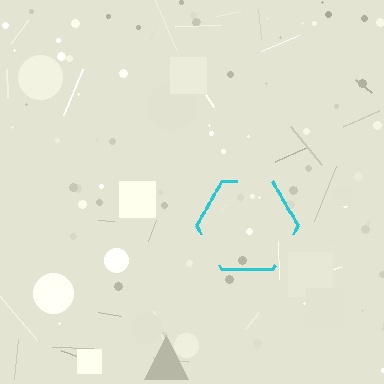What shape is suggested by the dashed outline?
The dashed outline suggests a hexagon.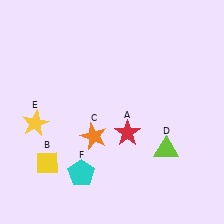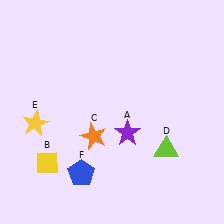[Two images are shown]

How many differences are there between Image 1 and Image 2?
There are 2 differences between the two images.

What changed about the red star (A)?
In Image 1, A is red. In Image 2, it changed to purple.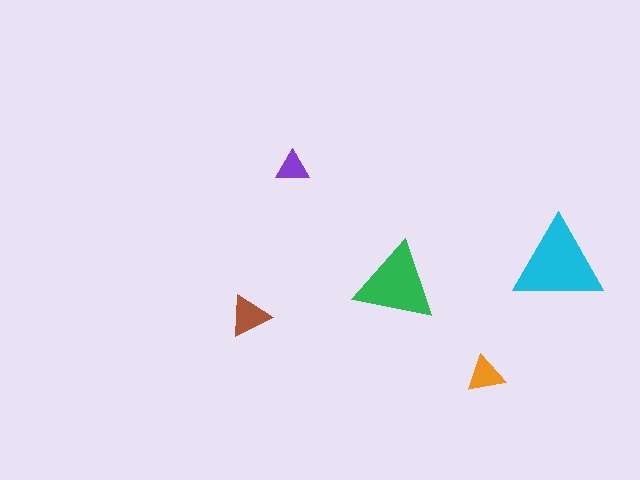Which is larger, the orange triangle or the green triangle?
The green one.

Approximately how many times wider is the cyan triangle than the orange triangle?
About 2.5 times wider.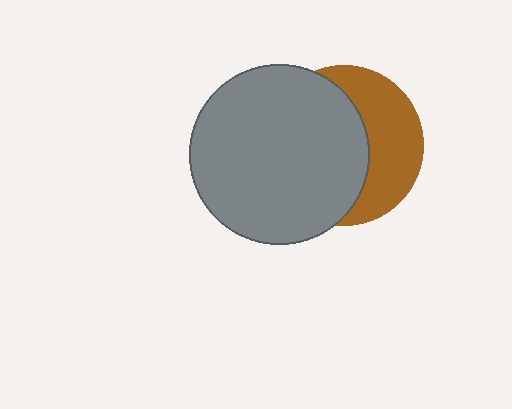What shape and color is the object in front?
The object in front is a gray circle.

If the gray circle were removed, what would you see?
You would see the complete brown circle.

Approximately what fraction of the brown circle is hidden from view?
Roughly 59% of the brown circle is hidden behind the gray circle.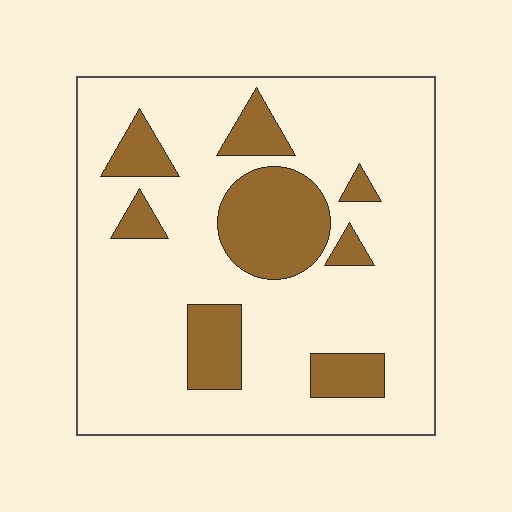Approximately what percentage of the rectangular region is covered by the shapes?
Approximately 20%.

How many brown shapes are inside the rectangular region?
8.